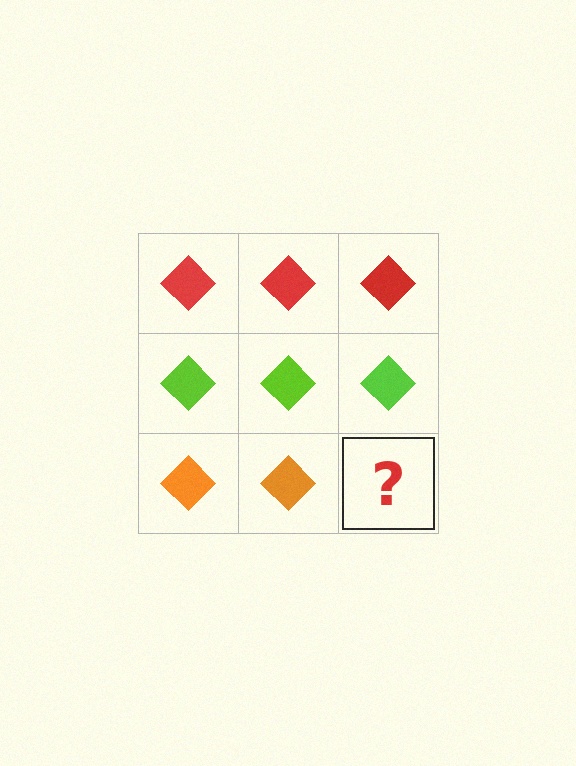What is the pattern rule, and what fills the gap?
The rule is that each row has a consistent color. The gap should be filled with an orange diamond.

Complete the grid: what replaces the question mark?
The question mark should be replaced with an orange diamond.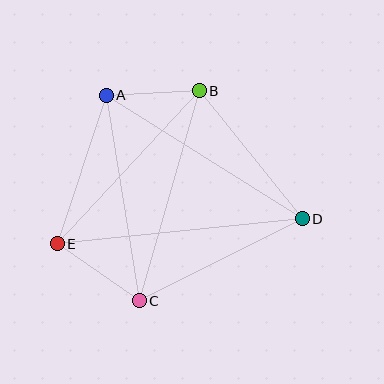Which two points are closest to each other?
Points A and B are closest to each other.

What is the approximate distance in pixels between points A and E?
The distance between A and E is approximately 157 pixels.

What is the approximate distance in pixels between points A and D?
The distance between A and D is approximately 231 pixels.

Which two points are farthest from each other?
Points D and E are farthest from each other.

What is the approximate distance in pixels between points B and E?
The distance between B and E is approximately 209 pixels.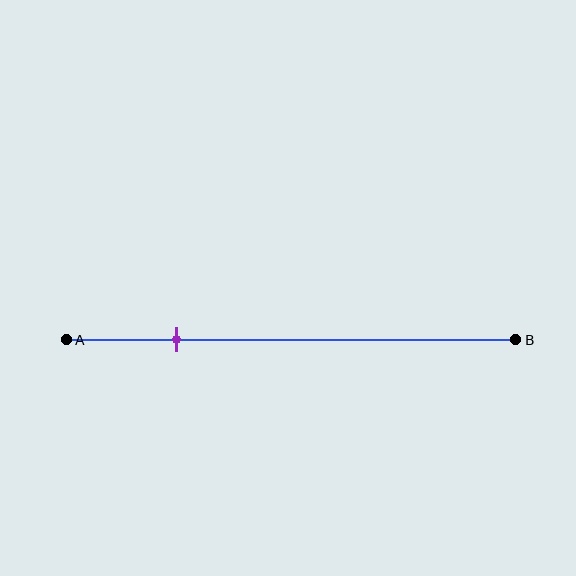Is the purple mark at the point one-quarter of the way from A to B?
Yes, the mark is approximately at the one-quarter point.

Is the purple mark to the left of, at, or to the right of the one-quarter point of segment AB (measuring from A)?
The purple mark is approximately at the one-quarter point of segment AB.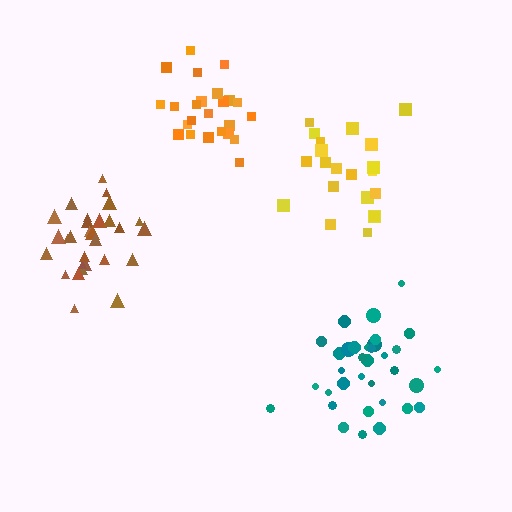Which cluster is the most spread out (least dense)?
Yellow.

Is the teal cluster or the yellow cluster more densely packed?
Teal.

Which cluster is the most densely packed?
Brown.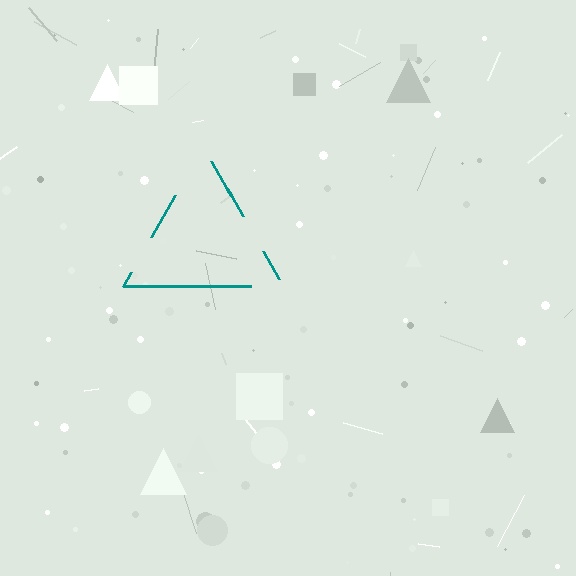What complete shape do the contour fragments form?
The contour fragments form a triangle.